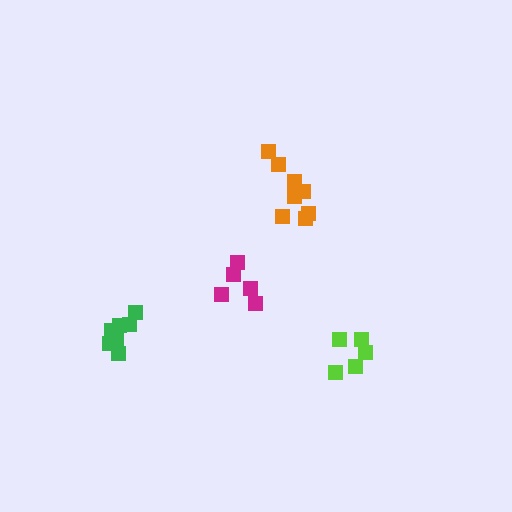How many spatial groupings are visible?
There are 4 spatial groupings.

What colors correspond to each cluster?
The clusters are colored: lime, green, magenta, orange.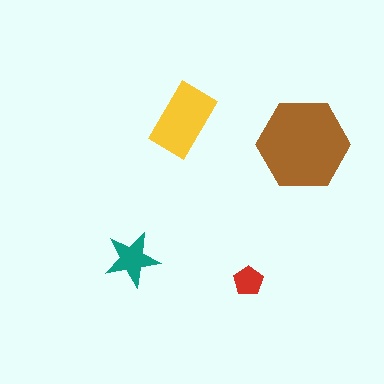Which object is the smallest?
The red pentagon.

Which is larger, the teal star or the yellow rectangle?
The yellow rectangle.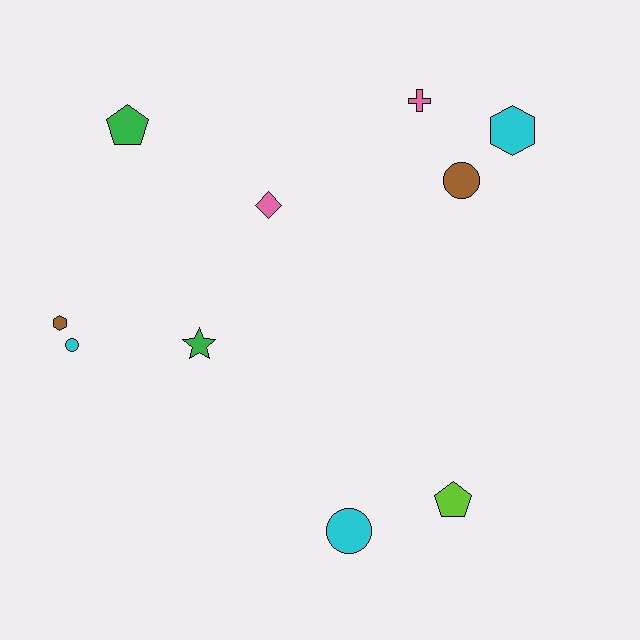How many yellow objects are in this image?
There are no yellow objects.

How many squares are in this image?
There are no squares.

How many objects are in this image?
There are 10 objects.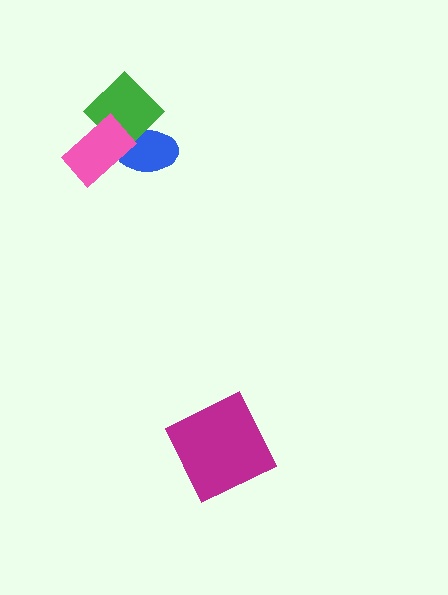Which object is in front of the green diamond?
The pink rectangle is in front of the green diamond.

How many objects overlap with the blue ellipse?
2 objects overlap with the blue ellipse.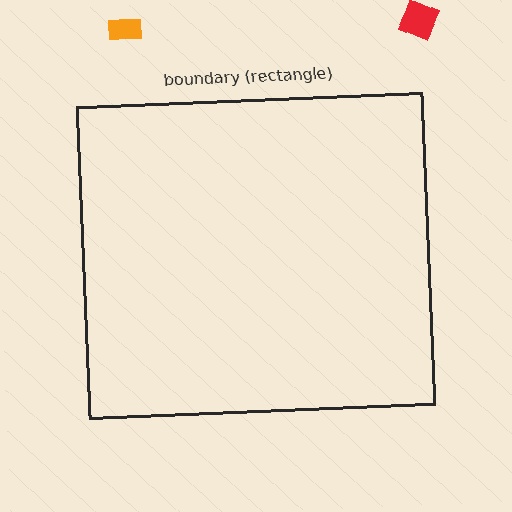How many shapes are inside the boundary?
0 inside, 2 outside.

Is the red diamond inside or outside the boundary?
Outside.